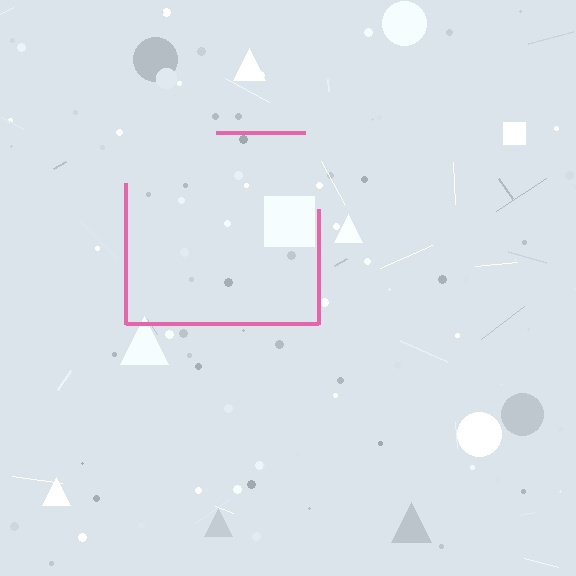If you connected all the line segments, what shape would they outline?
They would outline a square.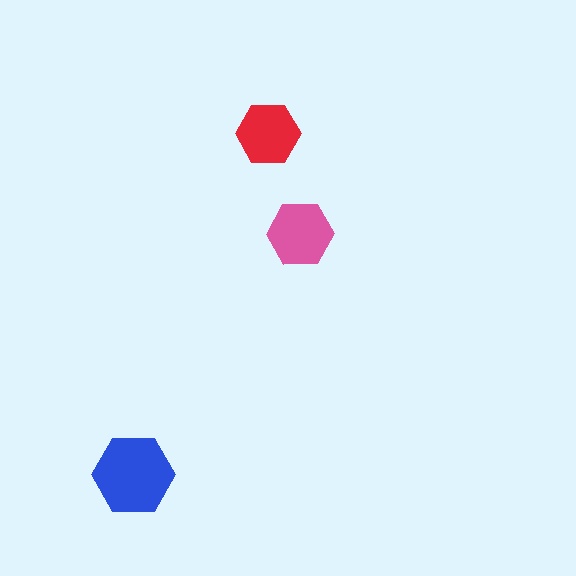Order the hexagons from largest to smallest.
the blue one, the pink one, the red one.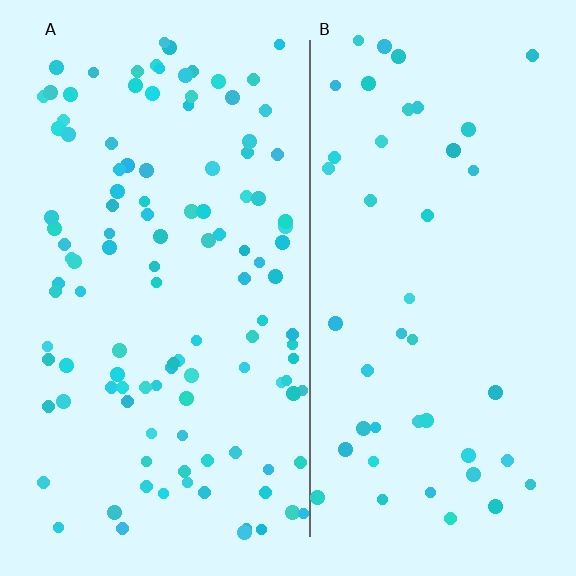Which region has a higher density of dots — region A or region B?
A (the left).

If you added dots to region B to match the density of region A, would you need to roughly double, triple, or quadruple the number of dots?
Approximately triple.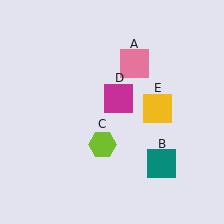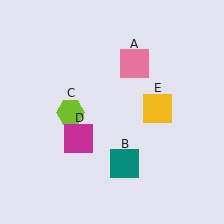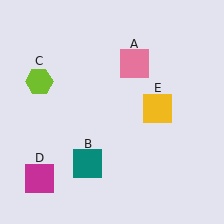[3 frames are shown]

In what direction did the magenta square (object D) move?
The magenta square (object D) moved down and to the left.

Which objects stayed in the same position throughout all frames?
Pink square (object A) and yellow square (object E) remained stationary.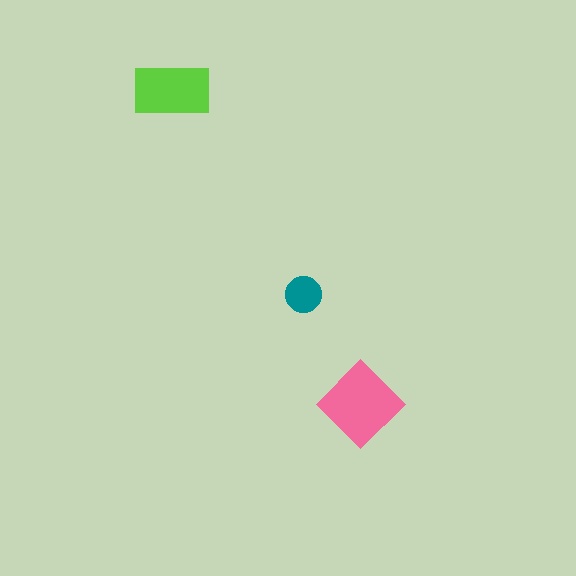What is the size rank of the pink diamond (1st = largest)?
1st.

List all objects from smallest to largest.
The teal circle, the lime rectangle, the pink diamond.